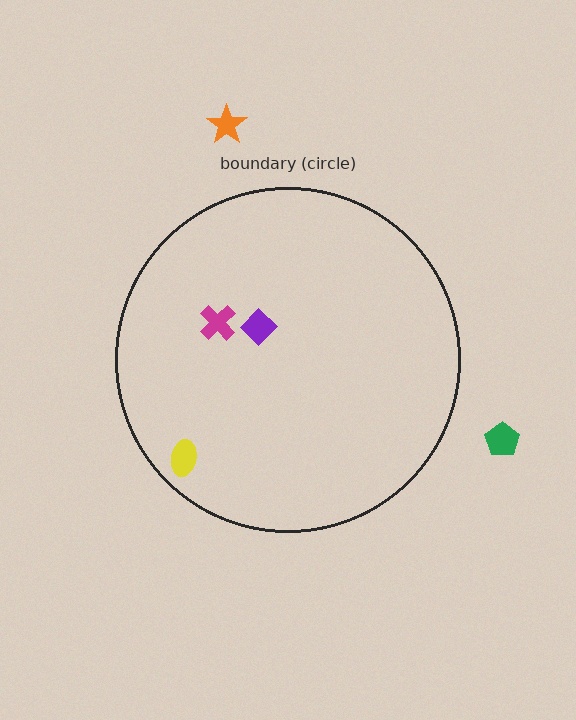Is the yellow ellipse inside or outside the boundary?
Inside.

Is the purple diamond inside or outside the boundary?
Inside.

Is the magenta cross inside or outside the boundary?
Inside.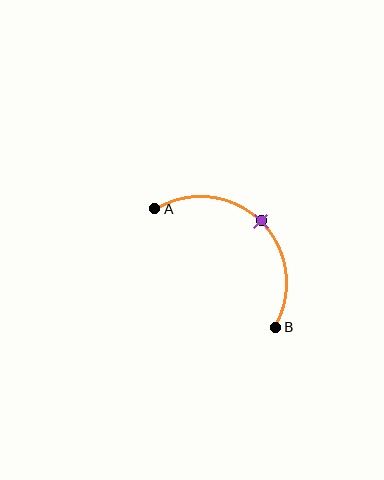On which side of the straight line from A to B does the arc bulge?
The arc bulges above and to the right of the straight line connecting A and B.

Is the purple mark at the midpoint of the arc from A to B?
Yes. The purple mark lies on the arc at equal arc-length from both A and B — it is the arc midpoint.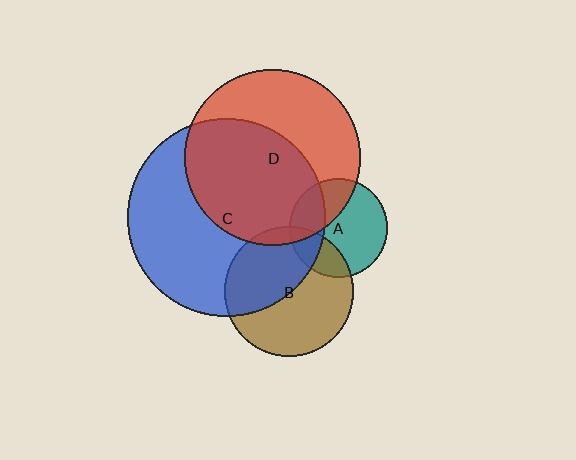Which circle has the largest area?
Circle C (blue).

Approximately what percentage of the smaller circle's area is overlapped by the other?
Approximately 5%.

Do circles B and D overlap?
Yes.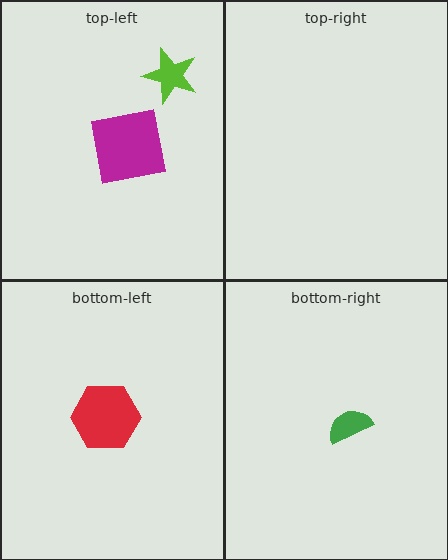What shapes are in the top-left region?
The magenta square, the lime star.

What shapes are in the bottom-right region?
The green semicircle.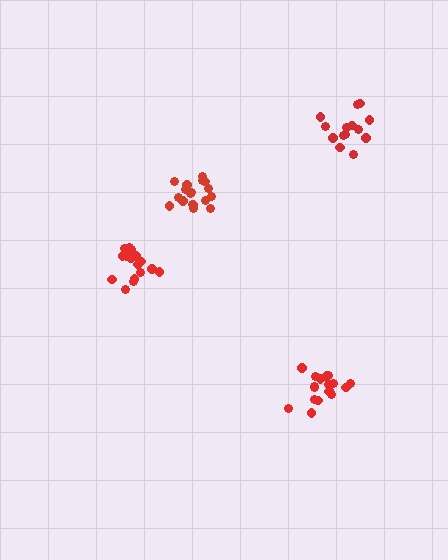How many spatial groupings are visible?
There are 4 spatial groupings.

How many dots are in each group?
Group 1: 18 dots, Group 2: 18 dots, Group 3: 17 dots, Group 4: 14 dots (67 total).